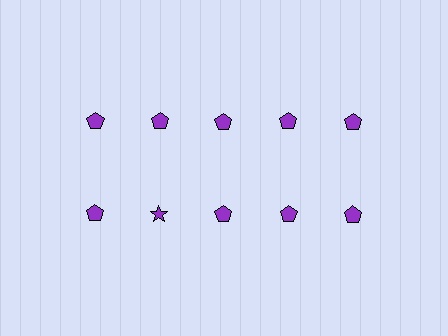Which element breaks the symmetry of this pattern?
The purple star in the second row, second from left column breaks the symmetry. All other shapes are purple pentagons.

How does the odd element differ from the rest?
It has a different shape: star instead of pentagon.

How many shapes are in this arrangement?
There are 10 shapes arranged in a grid pattern.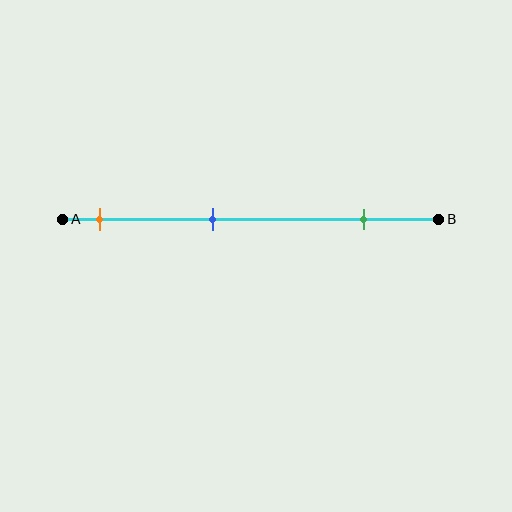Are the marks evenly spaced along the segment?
Yes, the marks are approximately evenly spaced.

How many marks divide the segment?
There are 3 marks dividing the segment.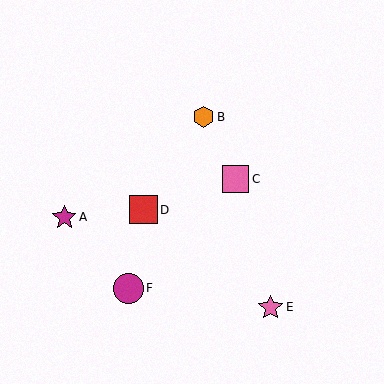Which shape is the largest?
The magenta circle (labeled F) is the largest.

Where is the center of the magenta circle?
The center of the magenta circle is at (129, 288).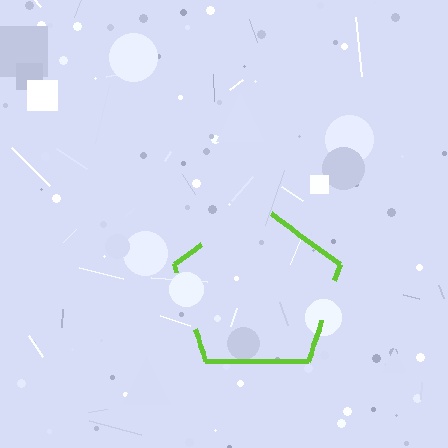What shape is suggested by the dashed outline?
The dashed outline suggests a pentagon.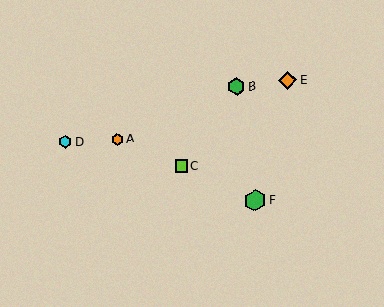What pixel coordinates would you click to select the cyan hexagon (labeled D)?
Click at (65, 142) to select the cyan hexagon D.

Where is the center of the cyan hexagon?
The center of the cyan hexagon is at (65, 142).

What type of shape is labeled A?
Shape A is an orange hexagon.